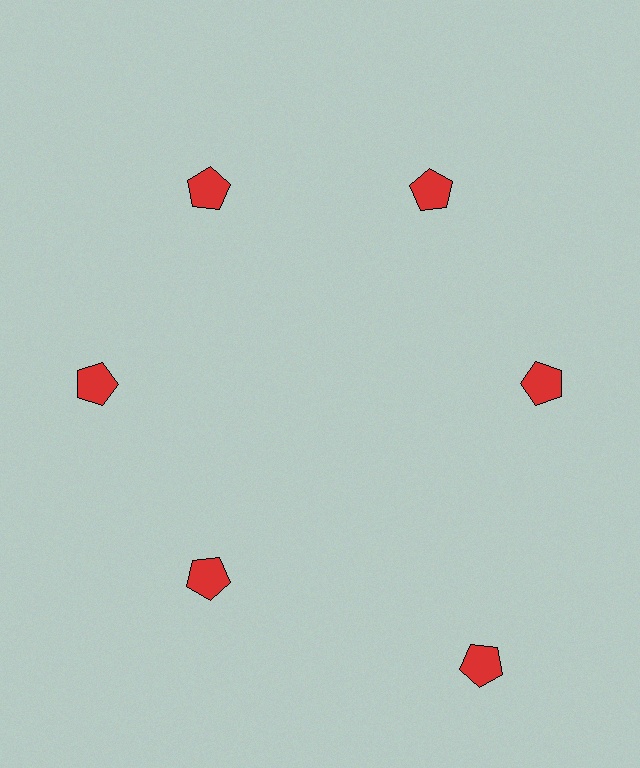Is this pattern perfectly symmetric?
No. The 6 red pentagons are arranged in a ring, but one element near the 5 o'clock position is pushed outward from the center, breaking the 6-fold rotational symmetry.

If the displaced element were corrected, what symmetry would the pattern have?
It would have 6-fold rotational symmetry — the pattern would map onto itself every 60 degrees.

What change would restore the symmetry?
The symmetry would be restored by moving it inward, back onto the ring so that all 6 pentagons sit at equal angles and equal distance from the center.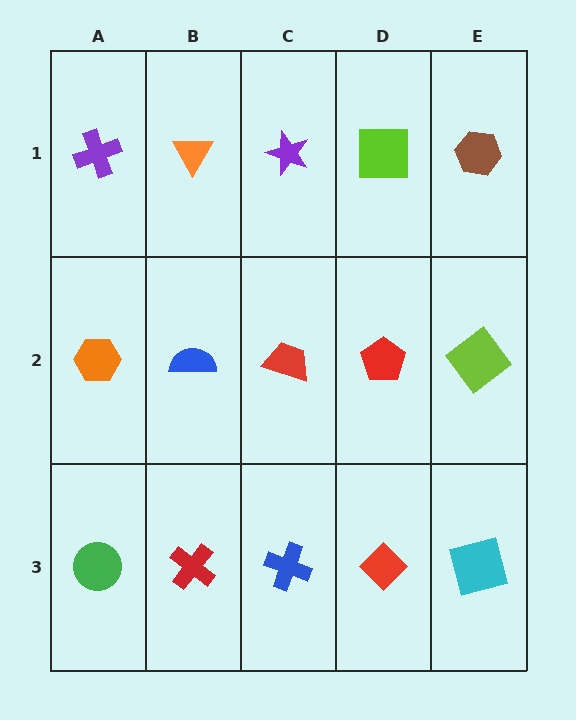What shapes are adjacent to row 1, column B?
A blue semicircle (row 2, column B), a purple cross (row 1, column A), a purple star (row 1, column C).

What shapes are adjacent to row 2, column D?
A lime square (row 1, column D), a red diamond (row 3, column D), a red trapezoid (row 2, column C), a lime diamond (row 2, column E).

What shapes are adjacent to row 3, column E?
A lime diamond (row 2, column E), a red diamond (row 3, column D).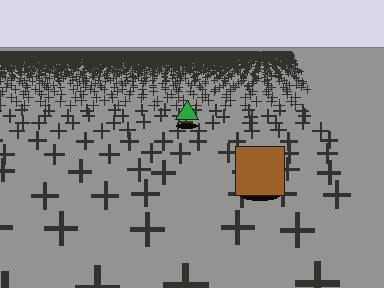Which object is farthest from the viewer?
The green triangle is farthest from the viewer. It appears smaller and the ground texture around it is denser.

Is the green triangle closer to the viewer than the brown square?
No. The brown square is closer — you can tell from the texture gradient: the ground texture is coarser near it.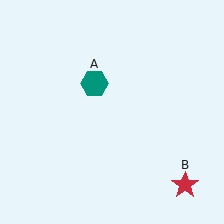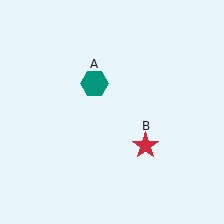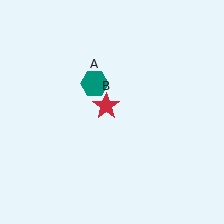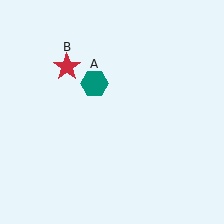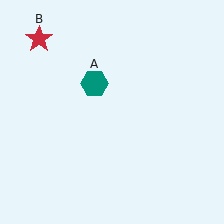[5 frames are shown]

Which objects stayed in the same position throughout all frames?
Teal hexagon (object A) remained stationary.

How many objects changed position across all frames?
1 object changed position: red star (object B).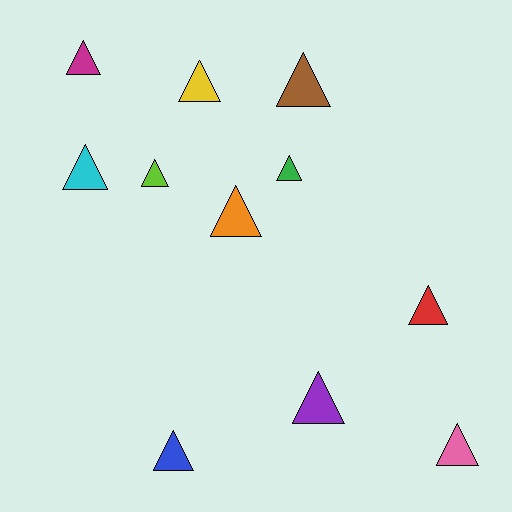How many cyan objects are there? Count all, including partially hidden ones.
There is 1 cyan object.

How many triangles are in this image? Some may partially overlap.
There are 11 triangles.